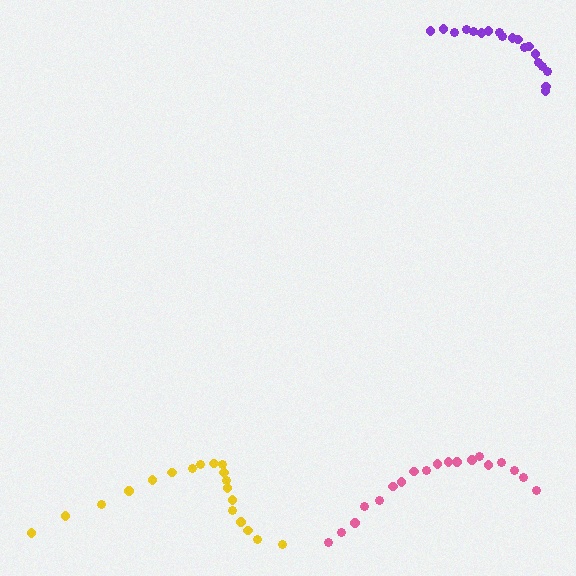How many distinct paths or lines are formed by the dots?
There are 3 distinct paths.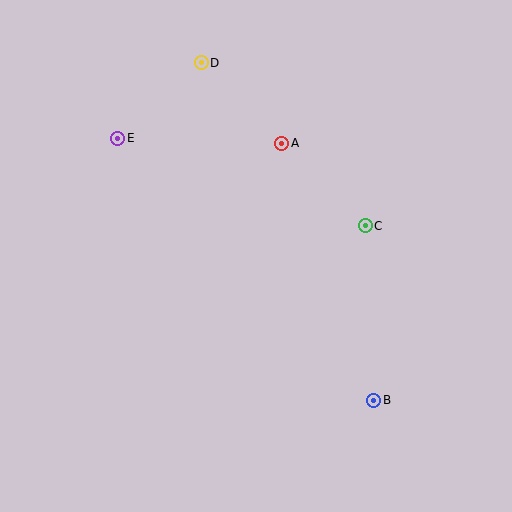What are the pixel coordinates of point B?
Point B is at (374, 400).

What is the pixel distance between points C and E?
The distance between C and E is 263 pixels.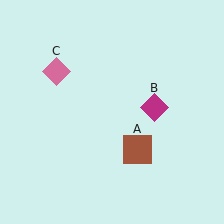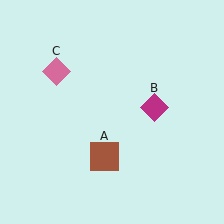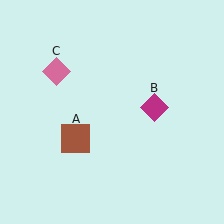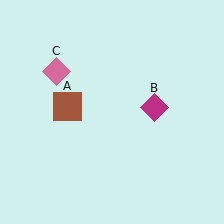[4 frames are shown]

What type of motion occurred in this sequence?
The brown square (object A) rotated clockwise around the center of the scene.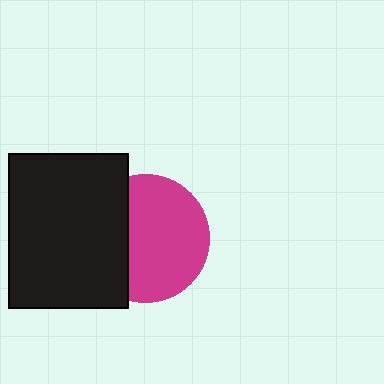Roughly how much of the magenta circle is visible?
Most of it is visible (roughly 66%).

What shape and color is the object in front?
The object in front is a black rectangle.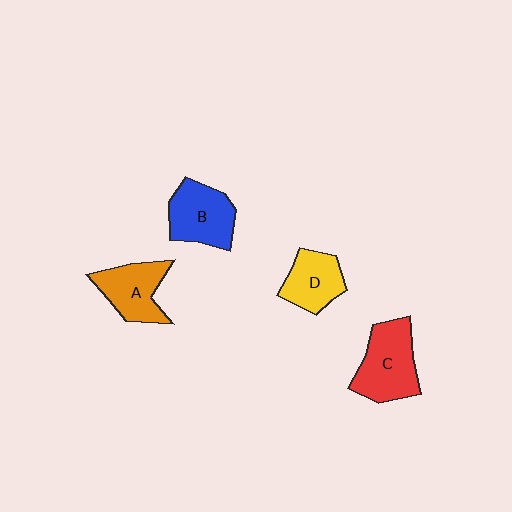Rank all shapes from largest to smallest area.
From largest to smallest: C (red), B (blue), A (orange), D (yellow).